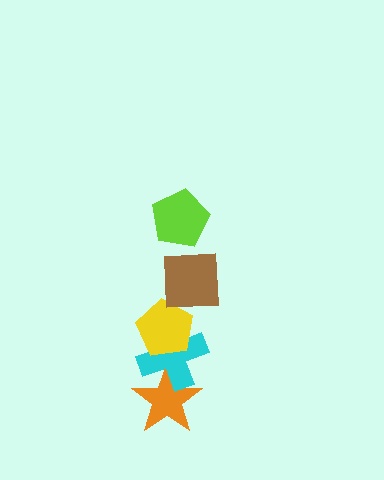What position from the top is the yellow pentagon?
The yellow pentagon is 3rd from the top.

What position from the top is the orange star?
The orange star is 5th from the top.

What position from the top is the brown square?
The brown square is 2nd from the top.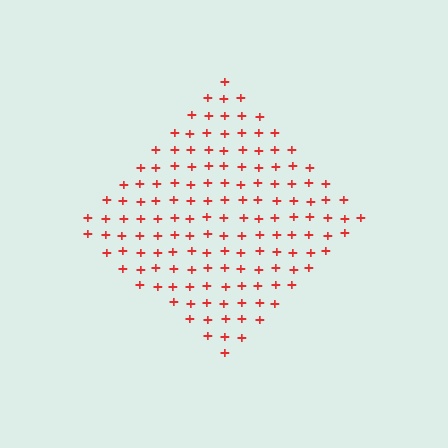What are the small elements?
The small elements are plus signs.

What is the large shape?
The large shape is a diamond.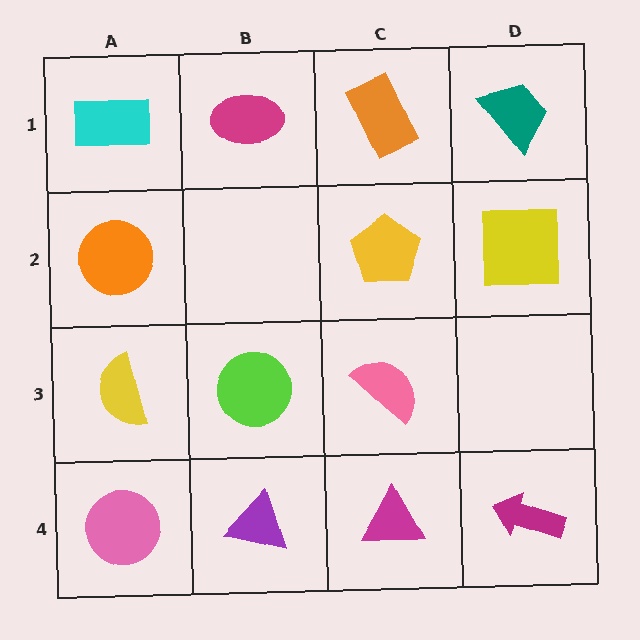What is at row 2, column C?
A yellow pentagon.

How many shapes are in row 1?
4 shapes.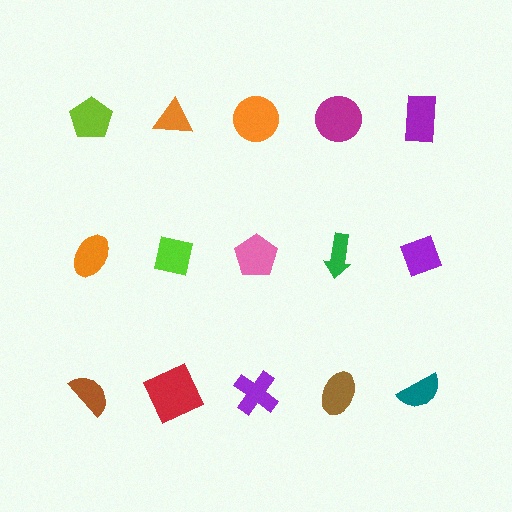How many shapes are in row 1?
5 shapes.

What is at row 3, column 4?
A brown ellipse.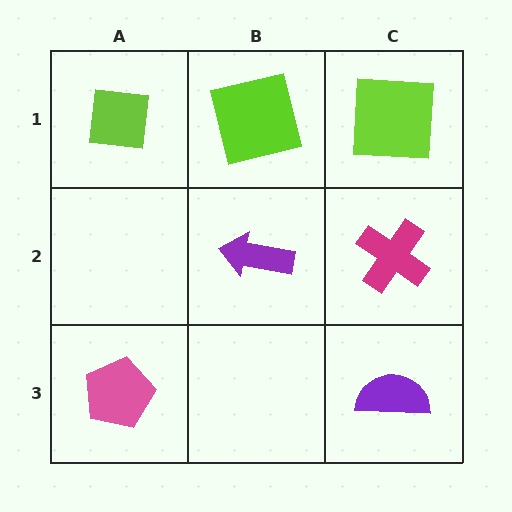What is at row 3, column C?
A purple semicircle.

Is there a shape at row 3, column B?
No, that cell is empty.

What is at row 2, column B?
A purple arrow.